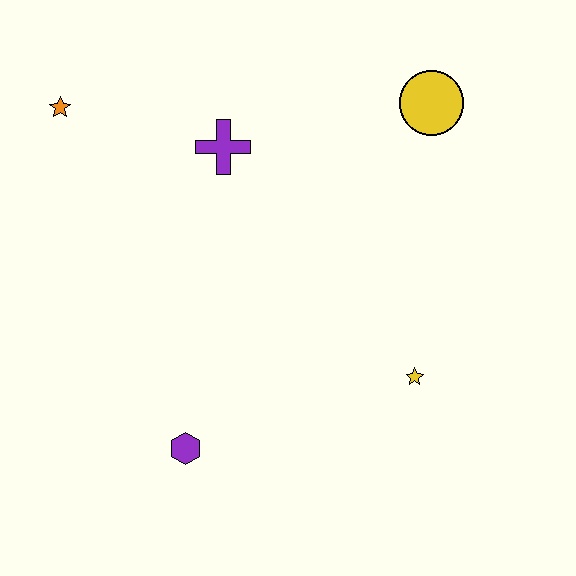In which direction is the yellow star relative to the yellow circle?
The yellow star is below the yellow circle.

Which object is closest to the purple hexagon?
The yellow star is closest to the purple hexagon.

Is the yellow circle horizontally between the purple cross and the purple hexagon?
No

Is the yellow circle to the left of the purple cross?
No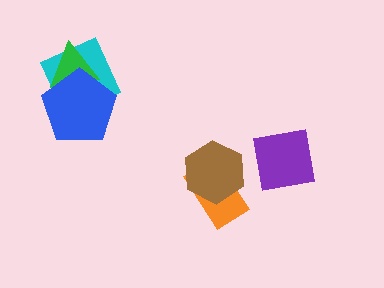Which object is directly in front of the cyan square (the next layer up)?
The green triangle is directly in front of the cyan square.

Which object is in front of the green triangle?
The blue pentagon is in front of the green triangle.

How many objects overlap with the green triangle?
2 objects overlap with the green triangle.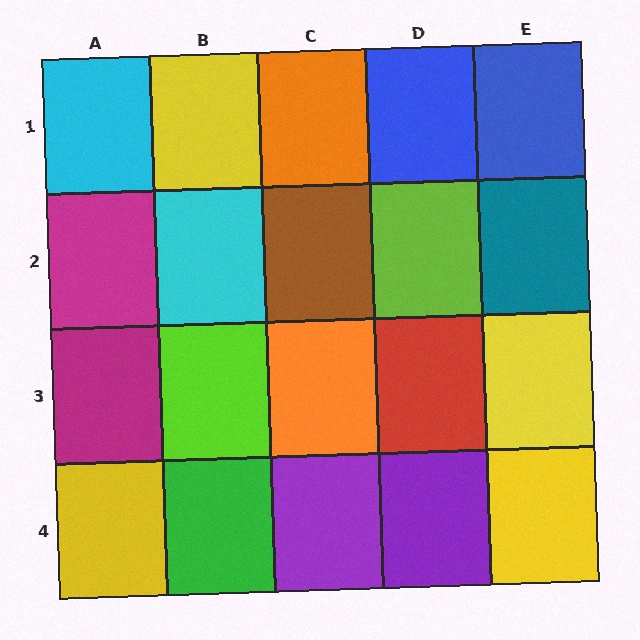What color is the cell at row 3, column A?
Magenta.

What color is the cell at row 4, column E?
Yellow.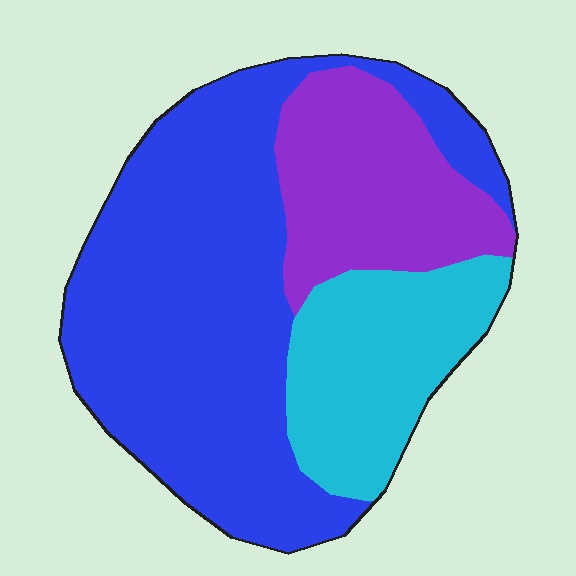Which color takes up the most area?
Blue, at roughly 55%.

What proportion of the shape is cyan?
Cyan covers around 20% of the shape.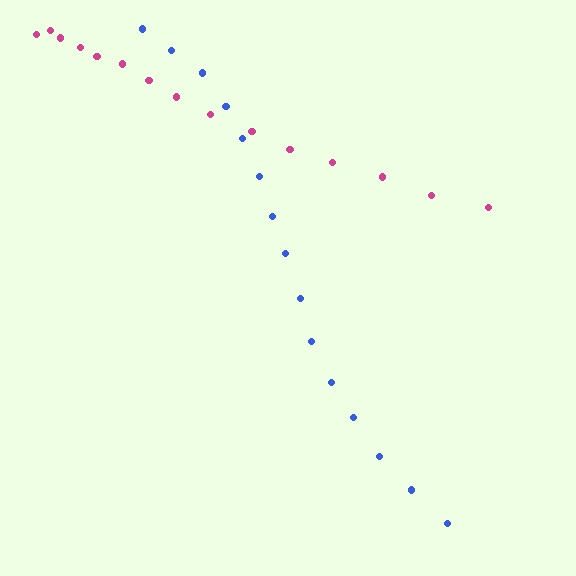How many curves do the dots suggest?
There are 2 distinct paths.